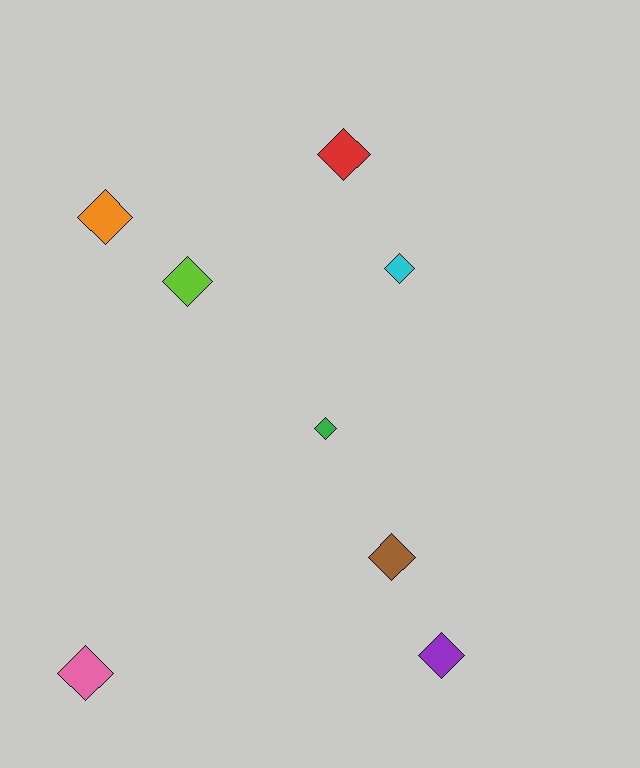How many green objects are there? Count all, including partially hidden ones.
There is 1 green object.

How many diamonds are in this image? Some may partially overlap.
There are 8 diamonds.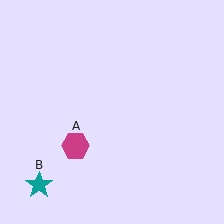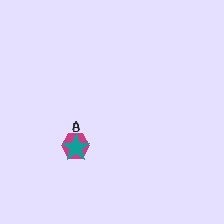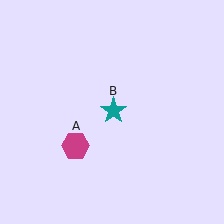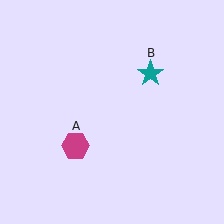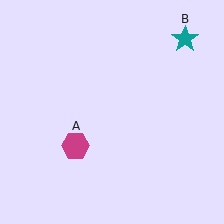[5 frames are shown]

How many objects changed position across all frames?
1 object changed position: teal star (object B).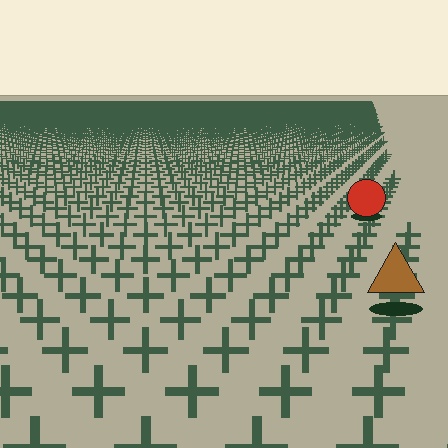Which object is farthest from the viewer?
The red circle is farthest from the viewer. It appears smaller and the ground texture around it is denser.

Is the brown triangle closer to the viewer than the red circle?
Yes. The brown triangle is closer — you can tell from the texture gradient: the ground texture is coarser near it.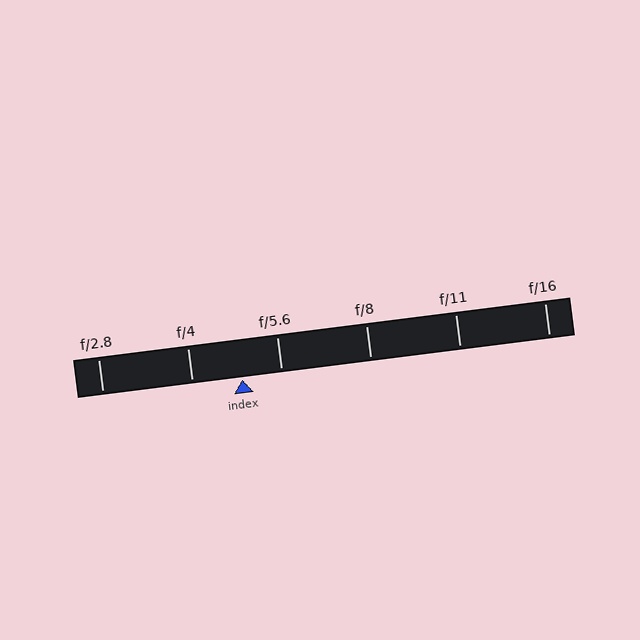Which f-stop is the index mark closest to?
The index mark is closest to f/5.6.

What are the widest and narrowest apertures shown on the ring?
The widest aperture shown is f/2.8 and the narrowest is f/16.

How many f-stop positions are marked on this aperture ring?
There are 6 f-stop positions marked.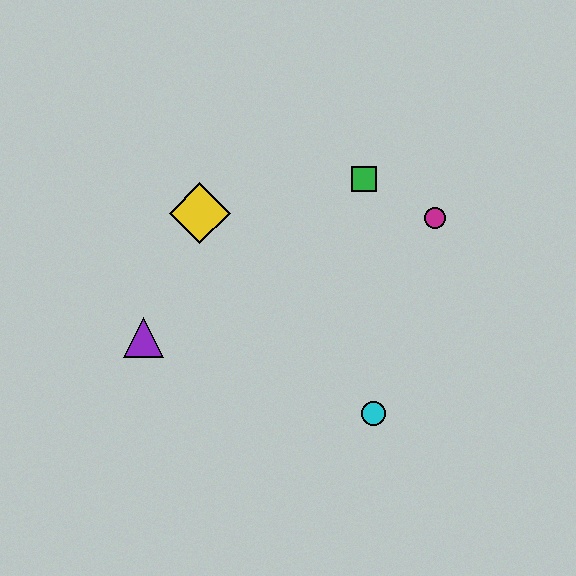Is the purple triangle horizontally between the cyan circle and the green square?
No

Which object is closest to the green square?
The magenta circle is closest to the green square.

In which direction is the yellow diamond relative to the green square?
The yellow diamond is to the left of the green square.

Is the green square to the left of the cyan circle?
Yes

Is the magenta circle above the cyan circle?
Yes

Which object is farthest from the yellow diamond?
The cyan circle is farthest from the yellow diamond.